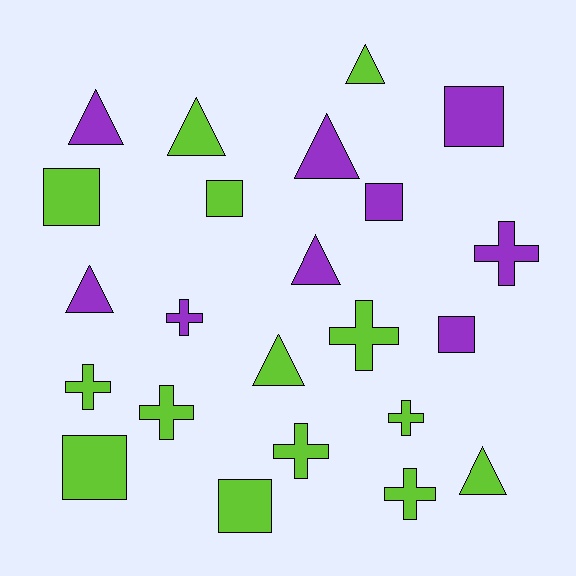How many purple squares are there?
There are 3 purple squares.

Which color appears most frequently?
Lime, with 14 objects.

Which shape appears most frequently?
Triangle, with 8 objects.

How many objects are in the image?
There are 23 objects.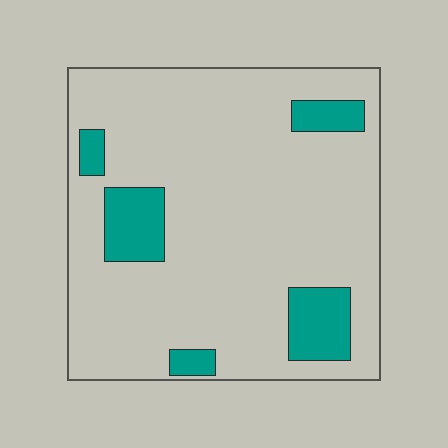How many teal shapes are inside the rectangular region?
5.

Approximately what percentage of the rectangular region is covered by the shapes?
Approximately 15%.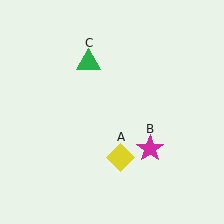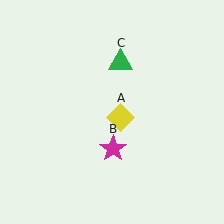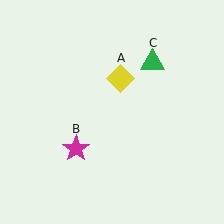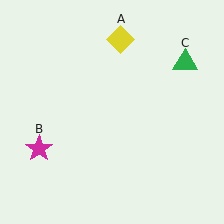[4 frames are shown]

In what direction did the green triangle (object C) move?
The green triangle (object C) moved right.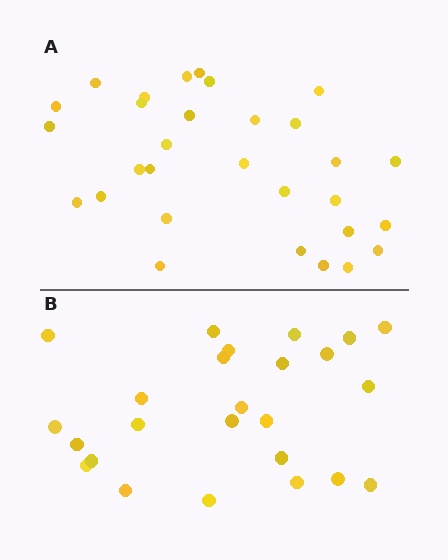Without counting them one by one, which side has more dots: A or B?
Region A (the top region) has more dots.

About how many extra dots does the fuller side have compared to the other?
Region A has about 5 more dots than region B.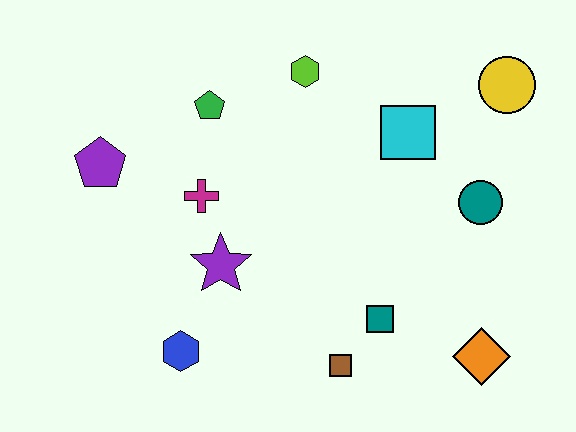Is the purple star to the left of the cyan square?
Yes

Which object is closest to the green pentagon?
The magenta cross is closest to the green pentagon.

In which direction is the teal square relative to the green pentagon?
The teal square is below the green pentagon.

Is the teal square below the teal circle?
Yes